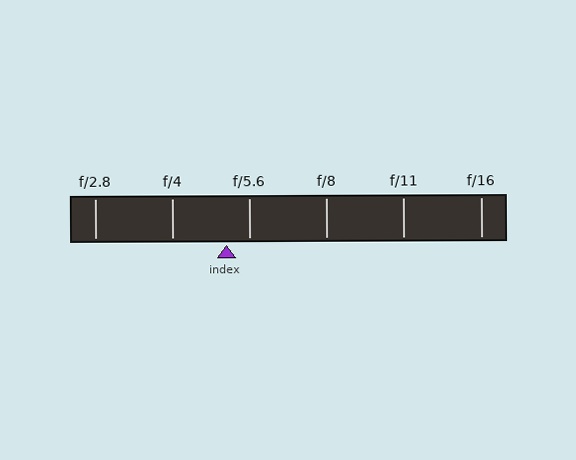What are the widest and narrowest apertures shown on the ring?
The widest aperture shown is f/2.8 and the narrowest is f/16.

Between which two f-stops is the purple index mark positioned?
The index mark is between f/4 and f/5.6.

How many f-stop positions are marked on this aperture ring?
There are 6 f-stop positions marked.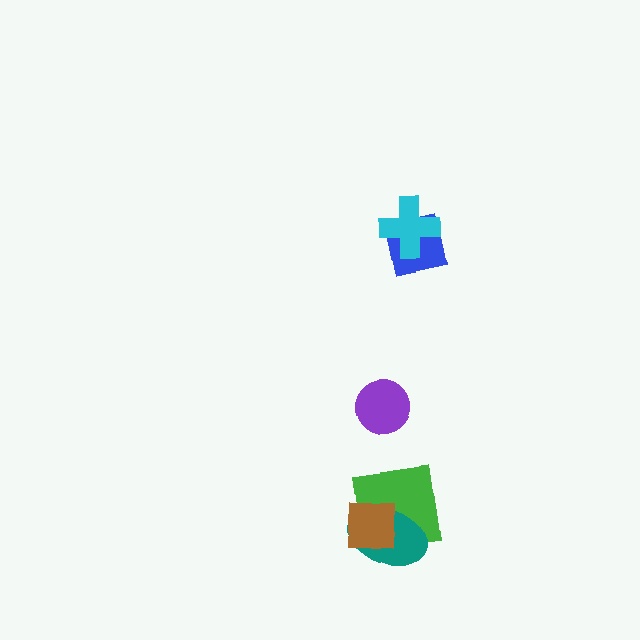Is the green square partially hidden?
Yes, it is partially covered by another shape.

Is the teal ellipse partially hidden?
Yes, it is partially covered by another shape.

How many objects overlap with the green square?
2 objects overlap with the green square.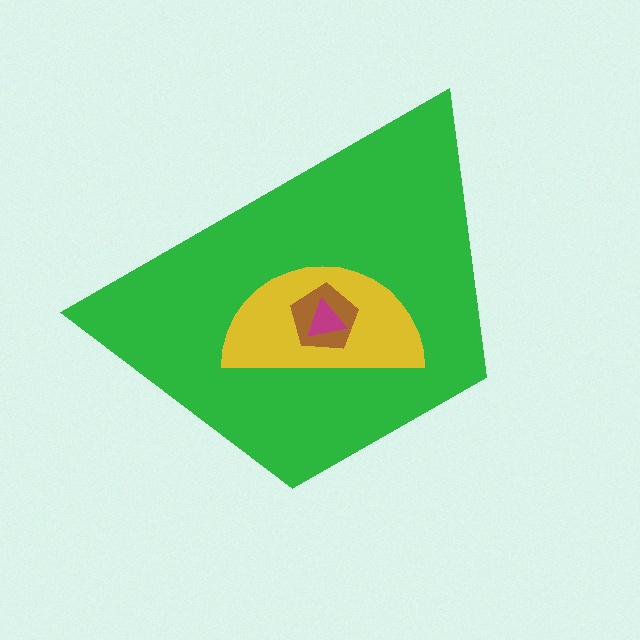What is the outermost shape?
The green trapezoid.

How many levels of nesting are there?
4.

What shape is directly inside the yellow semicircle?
The brown pentagon.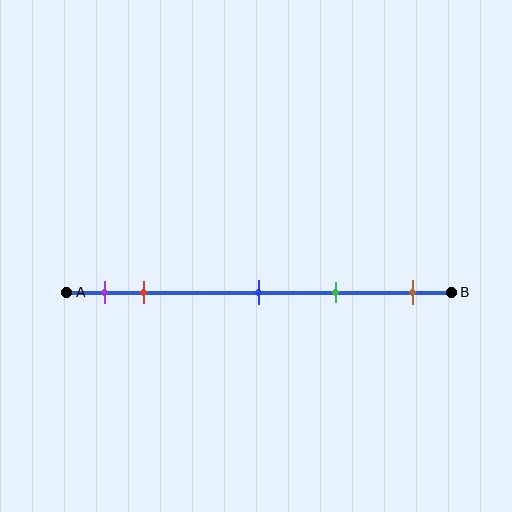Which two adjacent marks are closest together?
The purple and red marks are the closest adjacent pair.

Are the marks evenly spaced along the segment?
No, the marks are not evenly spaced.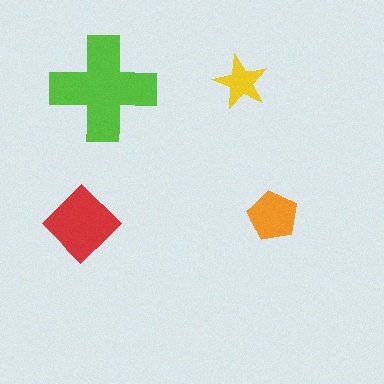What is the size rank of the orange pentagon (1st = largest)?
3rd.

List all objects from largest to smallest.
The lime cross, the red diamond, the orange pentagon, the yellow star.